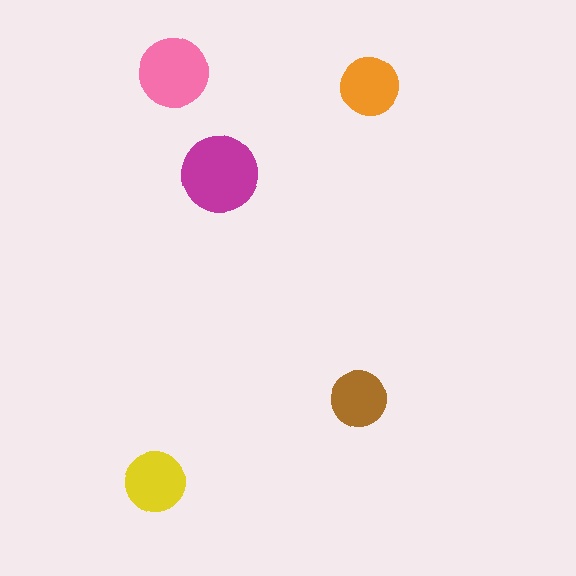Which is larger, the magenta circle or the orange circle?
The magenta one.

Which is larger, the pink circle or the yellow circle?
The pink one.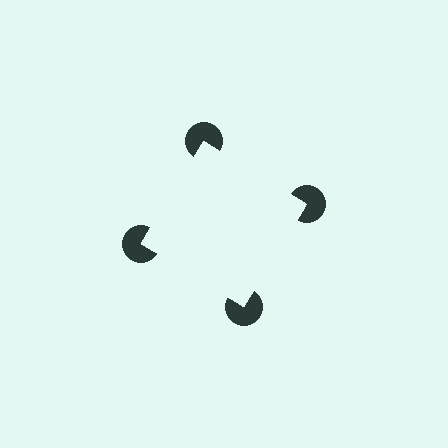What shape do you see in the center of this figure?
An illusory square — its edges are inferred from the aligned wedge cuts in the pac-man discs, not physically drawn.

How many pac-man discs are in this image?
There are 4 — one at each vertex of the illusory square.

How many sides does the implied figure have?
4 sides.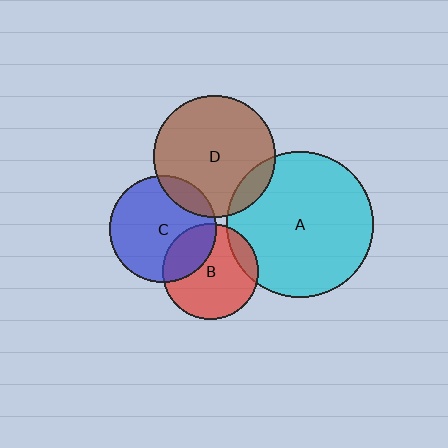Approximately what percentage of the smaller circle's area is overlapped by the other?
Approximately 10%.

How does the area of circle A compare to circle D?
Approximately 1.4 times.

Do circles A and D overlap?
Yes.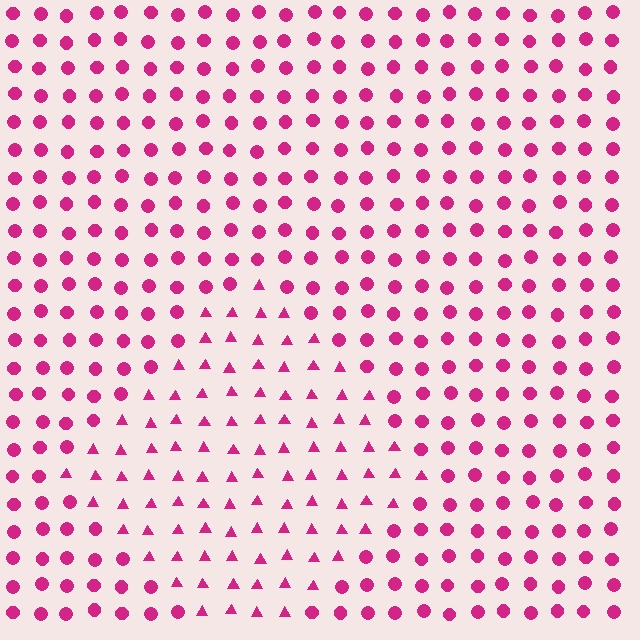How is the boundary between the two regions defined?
The boundary is defined by a change in element shape: triangles inside vs. circles outside. All elements share the same color and spacing.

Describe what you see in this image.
The image is filled with small magenta elements arranged in a uniform grid. A diamond-shaped region contains triangles, while the surrounding area contains circles. The boundary is defined purely by the change in element shape.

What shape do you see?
I see a diamond.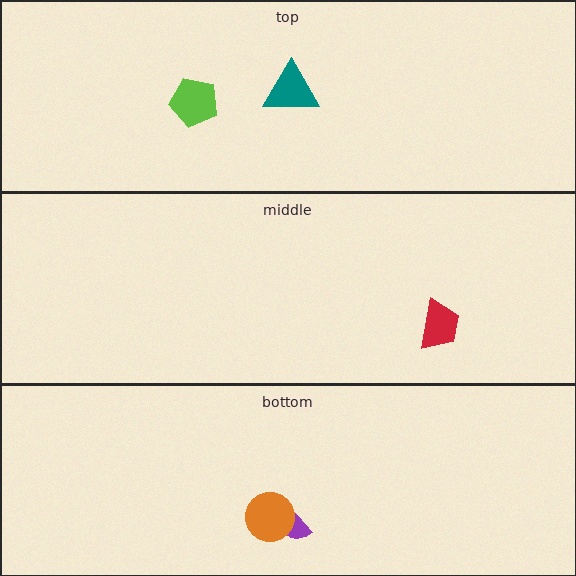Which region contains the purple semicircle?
The bottom region.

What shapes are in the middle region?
The red trapezoid.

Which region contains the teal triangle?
The top region.